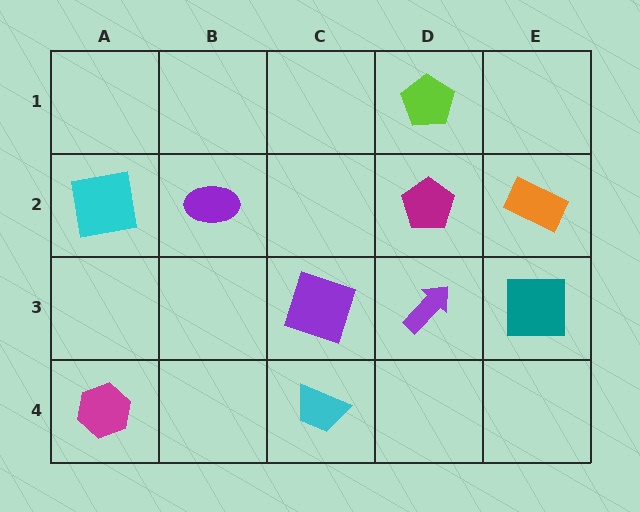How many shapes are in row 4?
2 shapes.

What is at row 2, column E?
An orange rectangle.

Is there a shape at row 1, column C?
No, that cell is empty.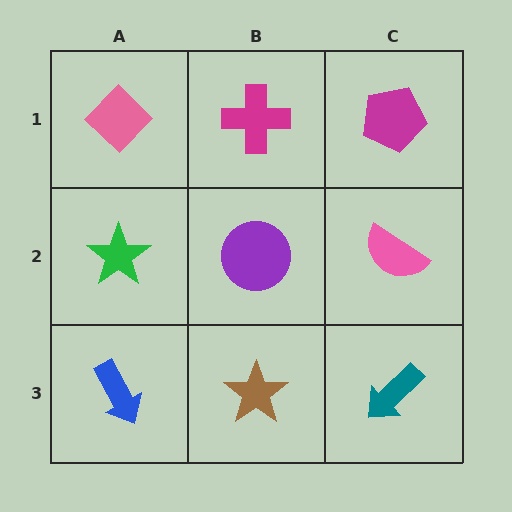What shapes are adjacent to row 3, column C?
A pink semicircle (row 2, column C), a brown star (row 3, column B).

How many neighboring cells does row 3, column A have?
2.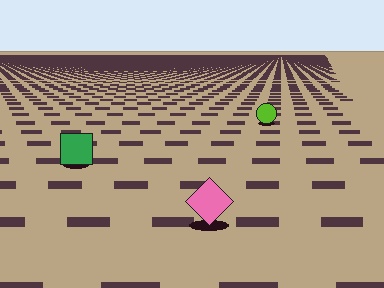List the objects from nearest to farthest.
From nearest to farthest: the pink diamond, the green square, the lime circle.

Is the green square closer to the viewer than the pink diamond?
No. The pink diamond is closer — you can tell from the texture gradient: the ground texture is coarser near it.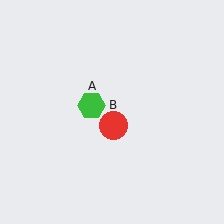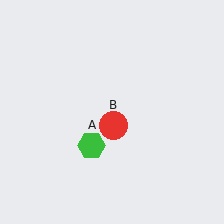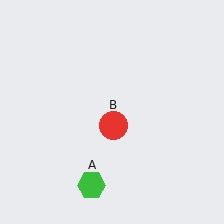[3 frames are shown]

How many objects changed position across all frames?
1 object changed position: green hexagon (object A).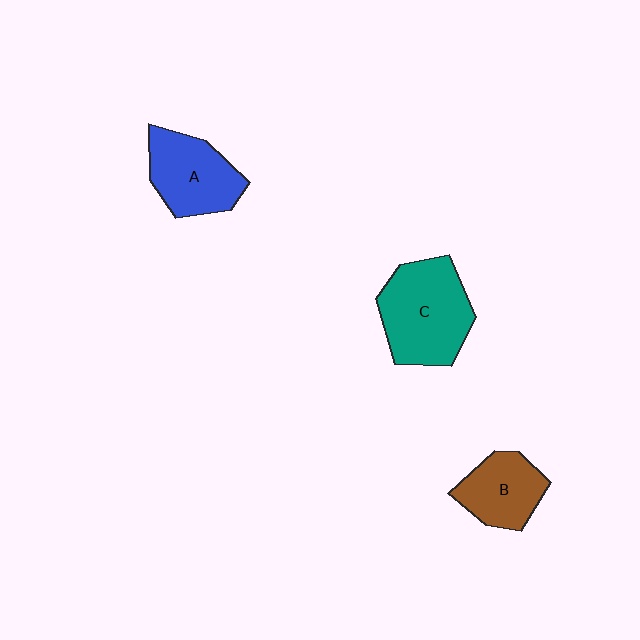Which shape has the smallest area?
Shape B (brown).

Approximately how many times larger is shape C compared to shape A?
Approximately 1.3 times.